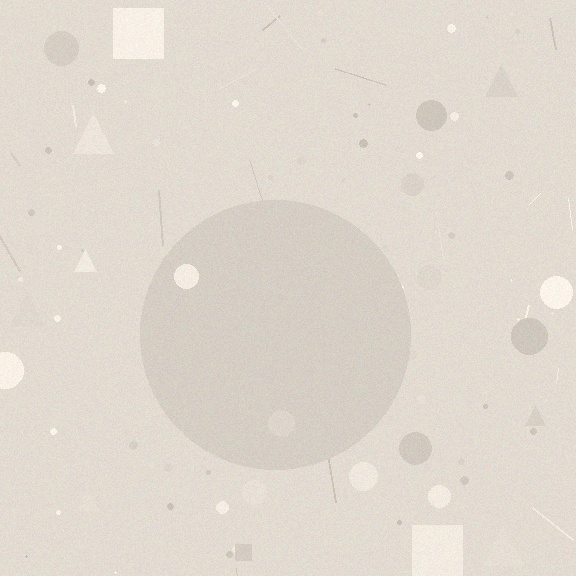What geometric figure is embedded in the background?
A circle is embedded in the background.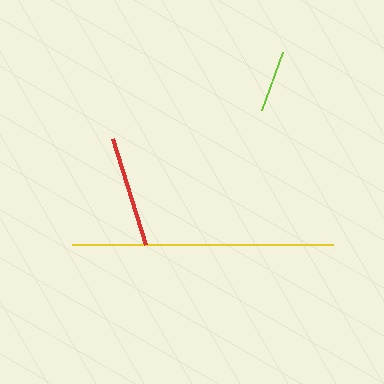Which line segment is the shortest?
The lime line is the shortest at approximately 61 pixels.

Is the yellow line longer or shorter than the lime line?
The yellow line is longer than the lime line.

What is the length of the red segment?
The red segment is approximately 111 pixels long.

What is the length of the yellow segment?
The yellow segment is approximately 261 pixels long.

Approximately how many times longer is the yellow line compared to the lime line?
The yellow line is approximately 4.3 times the length of the lime line.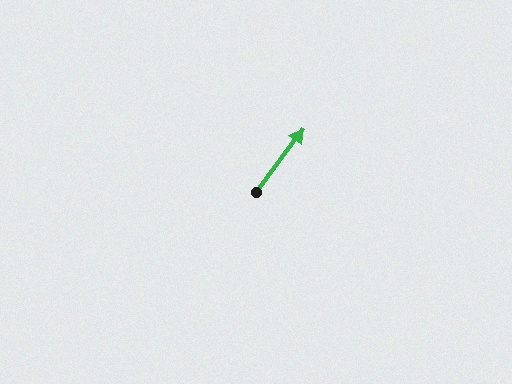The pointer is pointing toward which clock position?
Roughly 1 o'clock.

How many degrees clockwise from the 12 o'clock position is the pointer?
Approximately 37 degrees.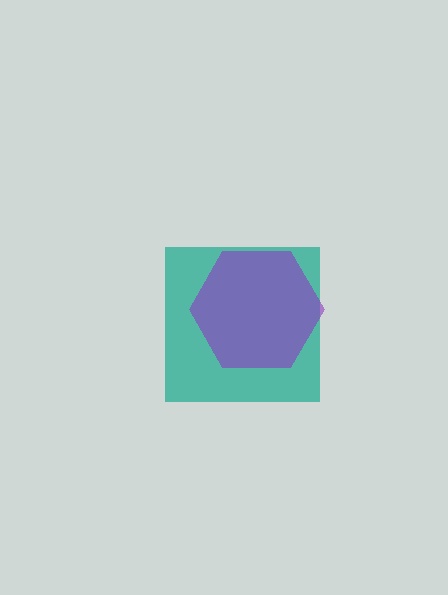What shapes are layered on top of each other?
The layered shapes are: a teal square, a purple hexagon.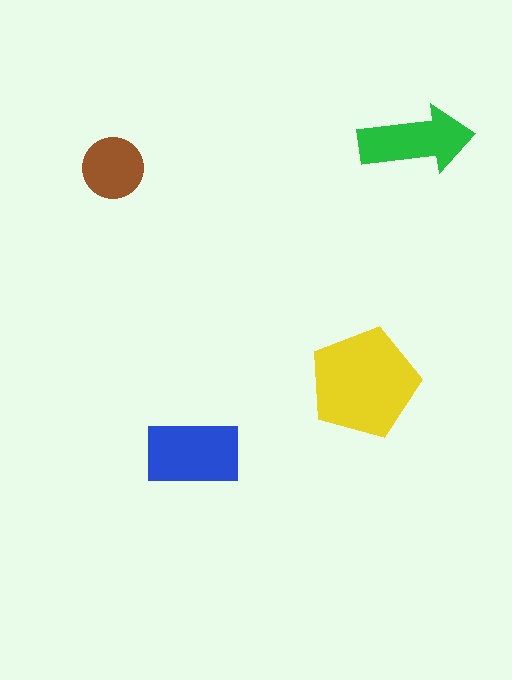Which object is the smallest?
The brown circle.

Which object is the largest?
The yellow pentagon.